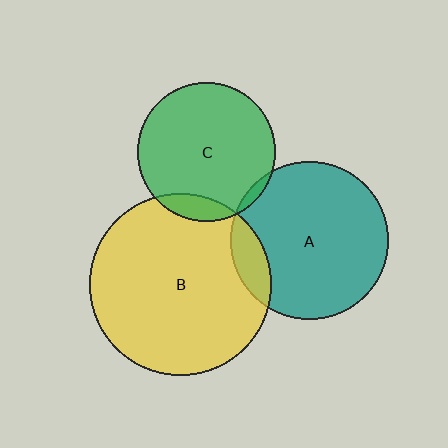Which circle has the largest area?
Circle B (yellow).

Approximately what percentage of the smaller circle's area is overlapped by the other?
Approximately 5%.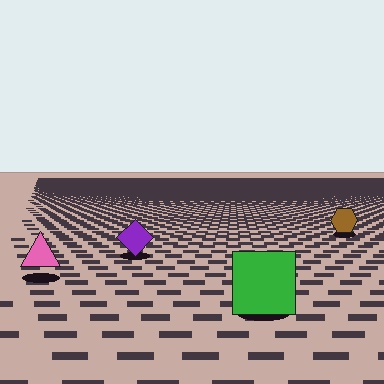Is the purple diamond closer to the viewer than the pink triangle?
No. The pink triangle is closer — you can tell from the texture gradient: the ground texture is coarser near it.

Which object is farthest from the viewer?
The brown hexagon is farthest from the viewer. It appears smaller and the ground texture around it is denser.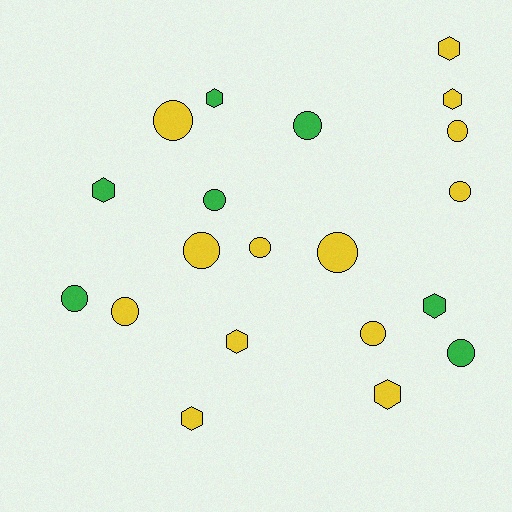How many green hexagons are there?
There are 3 green hexagons.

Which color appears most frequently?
Yellow, with 13 objects.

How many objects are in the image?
There are 20 objects.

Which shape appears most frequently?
Circle, with 12 objects.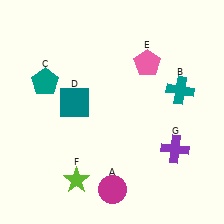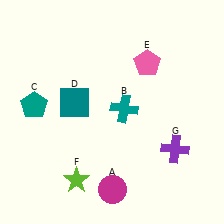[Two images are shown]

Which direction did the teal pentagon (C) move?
The teal pentagon (C) moved down.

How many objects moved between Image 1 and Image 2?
2 objects moved between the two images.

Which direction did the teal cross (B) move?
The teal cross (B) moved left.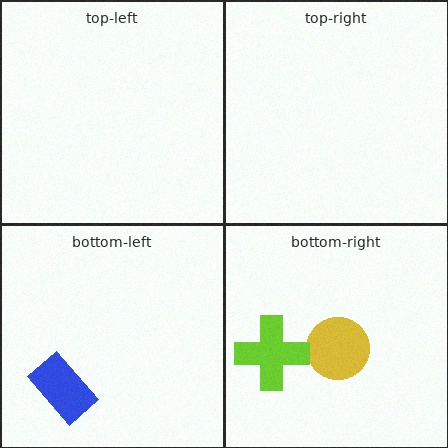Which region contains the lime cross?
The bottom-right region.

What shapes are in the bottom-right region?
The yellow circle, the lime cross.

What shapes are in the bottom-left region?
The blue rectangle.